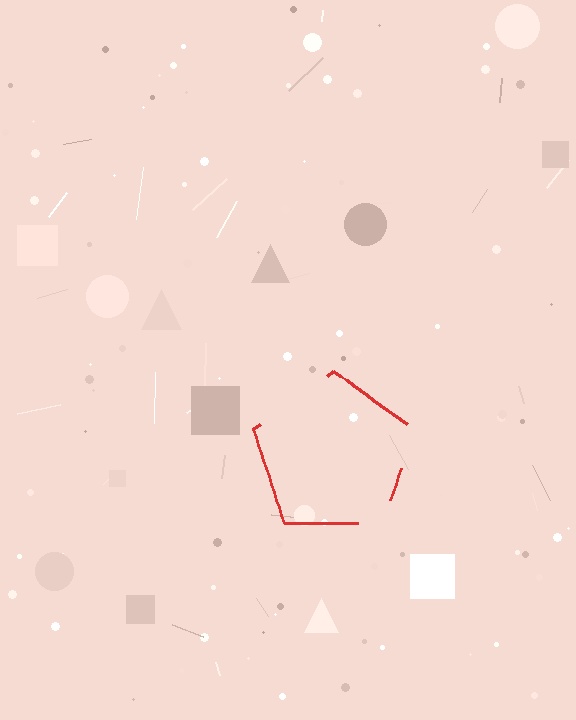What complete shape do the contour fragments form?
The contour fragments form a pentagon.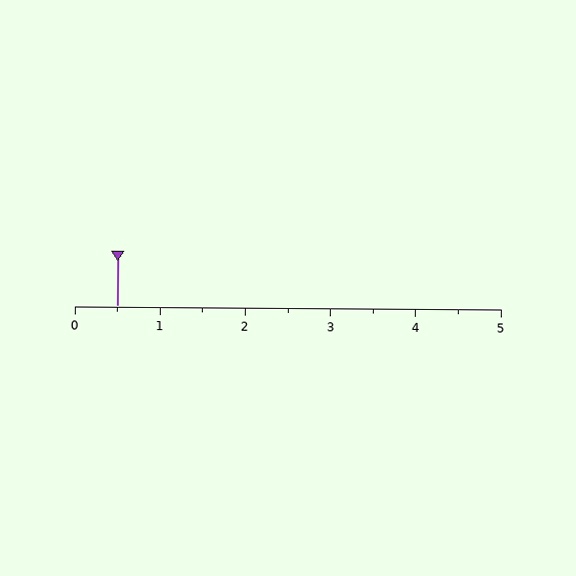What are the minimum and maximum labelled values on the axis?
The axis runs from 0 to 5.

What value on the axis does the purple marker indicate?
The marker indicates approximately 0.5.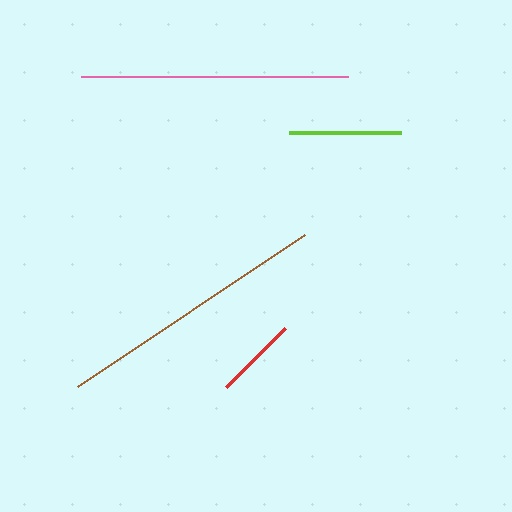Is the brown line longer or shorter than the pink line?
The brown line is longer than the pink line.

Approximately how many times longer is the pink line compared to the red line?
The pink line is approximately 3.2 times the length of the red line.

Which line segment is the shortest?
The red line is the shortest at approximately 83 pixels.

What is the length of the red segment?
The red segment is approximately 83 pixels long.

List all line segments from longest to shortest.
From longest to shortest: brown, pink, lime, red.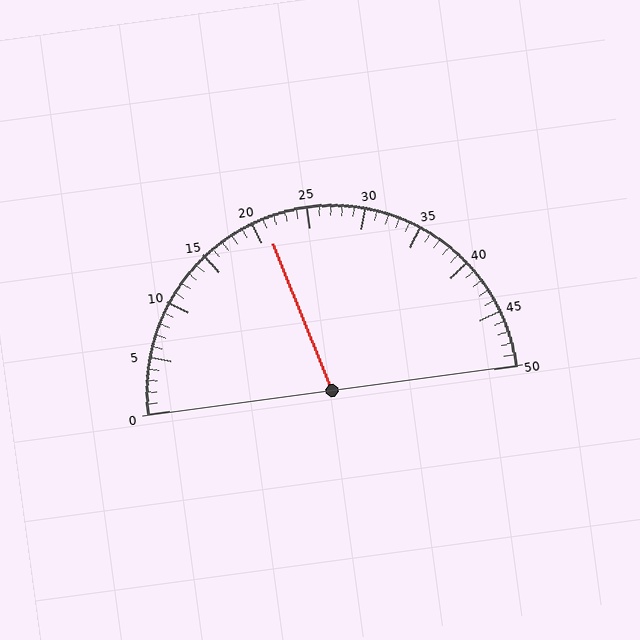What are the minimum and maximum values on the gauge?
The gauge ranges from 0 to 50.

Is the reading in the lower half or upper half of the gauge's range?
The reading is in the lower half of the range (0 to 50).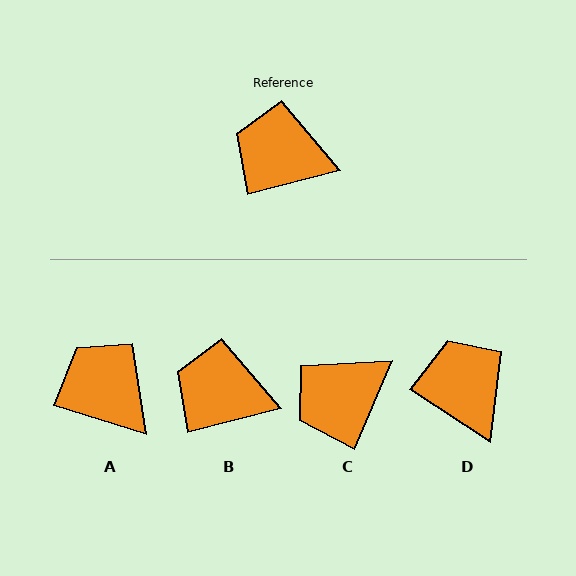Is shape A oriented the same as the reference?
No, it is off by about 32 degrees.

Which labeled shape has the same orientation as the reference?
B.